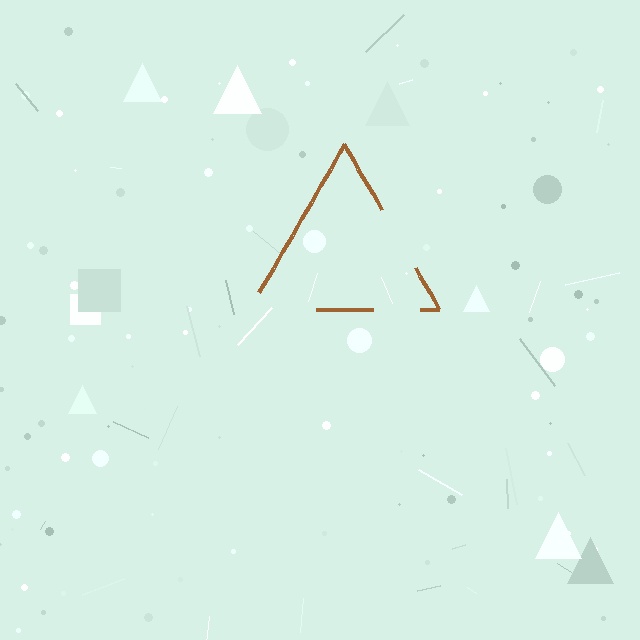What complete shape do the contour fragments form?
The contour fragments form a triangle.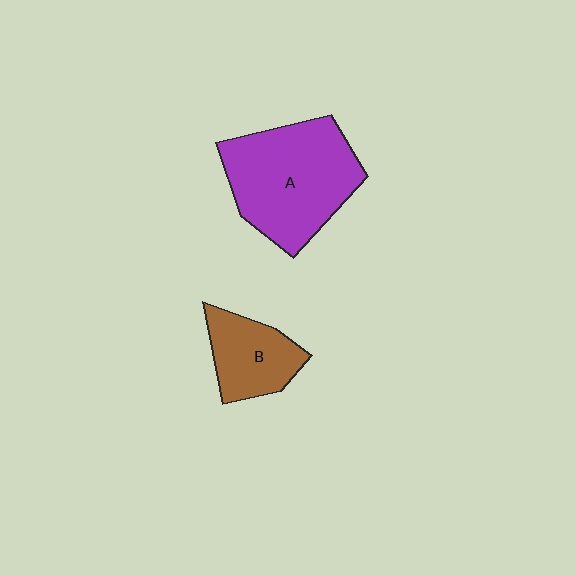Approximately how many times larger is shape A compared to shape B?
Approximately 2.0 times.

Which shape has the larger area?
Shape A (purple).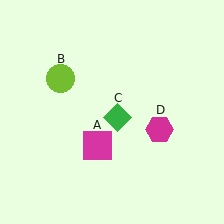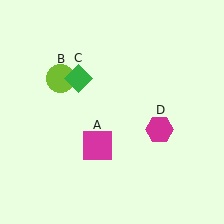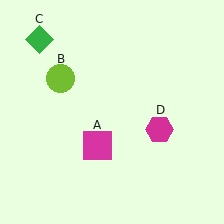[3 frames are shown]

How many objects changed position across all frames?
1 object changed position: green diamond (object C).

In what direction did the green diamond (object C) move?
The green diamond (object C) moved up and to the left.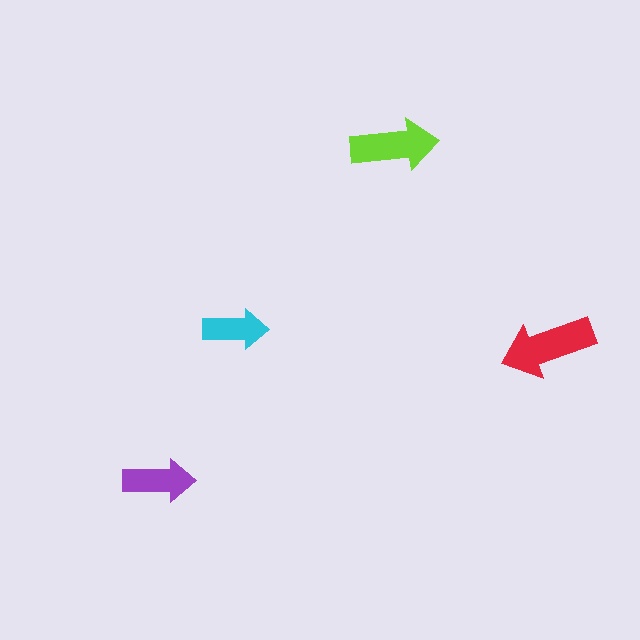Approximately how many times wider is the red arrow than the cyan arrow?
About 1.5 times wider.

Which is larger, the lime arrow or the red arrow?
The red one.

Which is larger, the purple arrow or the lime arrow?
The lime one.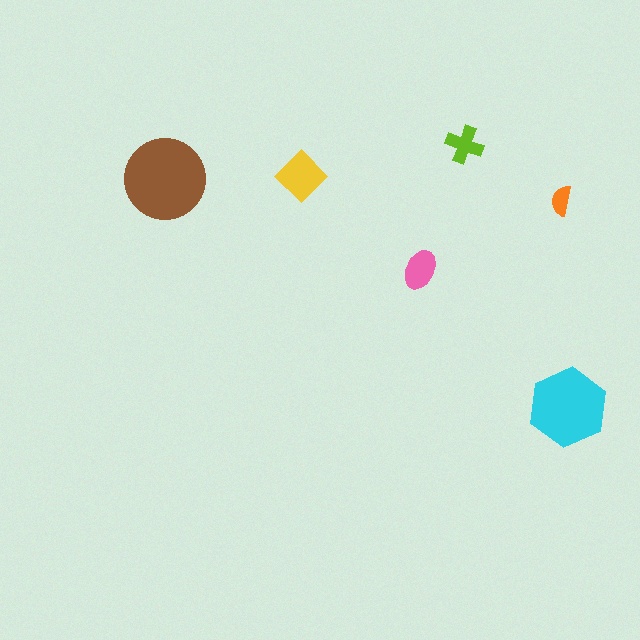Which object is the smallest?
The orange semicircle.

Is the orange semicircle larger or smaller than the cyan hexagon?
Smaller.